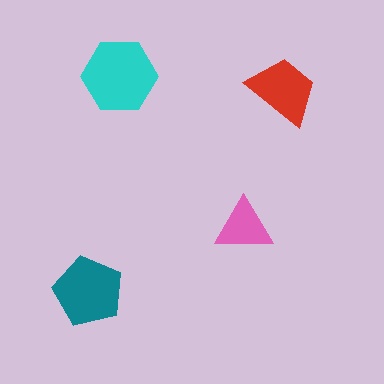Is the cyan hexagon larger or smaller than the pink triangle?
Larger.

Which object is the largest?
The cyan hexagon.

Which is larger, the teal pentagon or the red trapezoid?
The teal pentagon.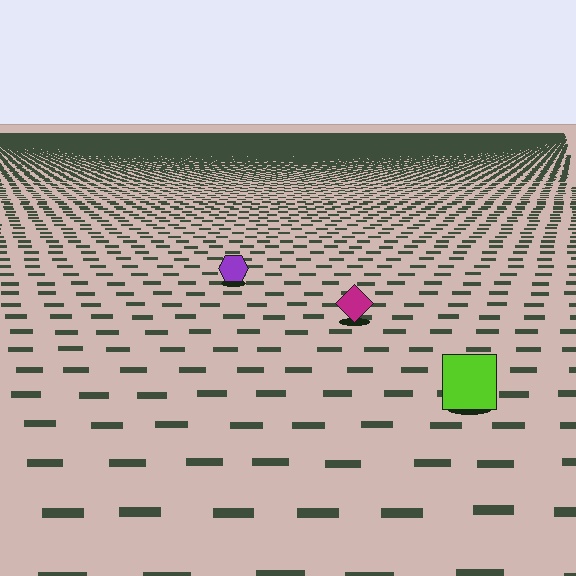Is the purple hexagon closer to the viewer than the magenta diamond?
No. The magenta diamond is closer — you can tell from the texture gradient: the ground texture is coarser near it.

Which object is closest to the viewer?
The lime square is closest. The texture marks near it are larger and more spread out.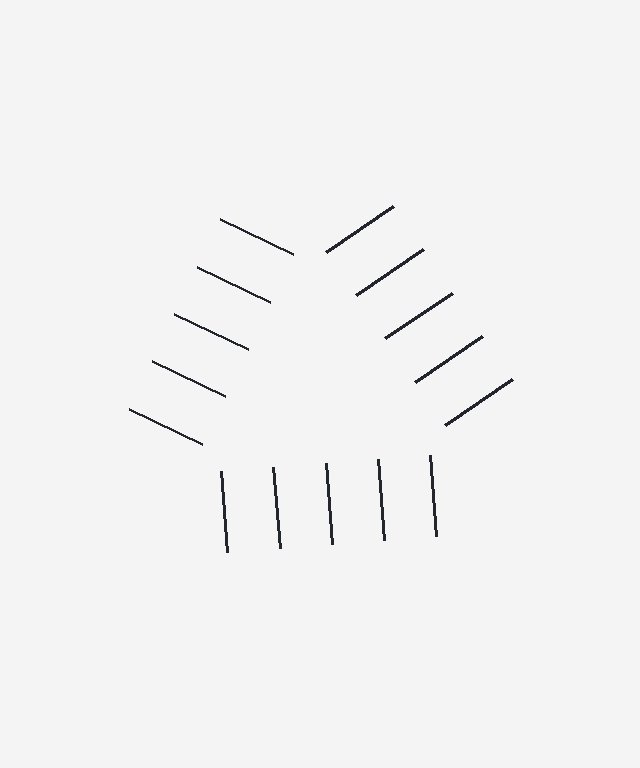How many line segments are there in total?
15 — 5 along each of the 3 edges.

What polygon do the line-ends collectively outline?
An illusory triangle — the line segments terminate on its edges but no continuous stroke is drawn.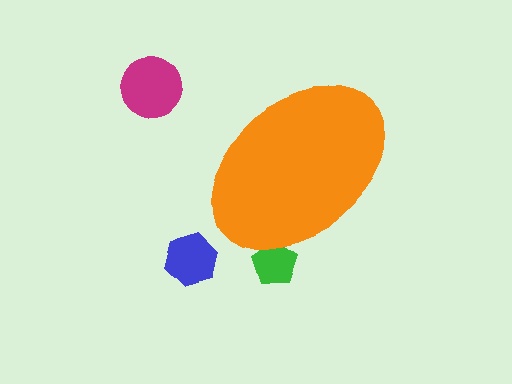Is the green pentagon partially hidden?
Yes, the green pentagon is partially hidden behind the orange ellipse.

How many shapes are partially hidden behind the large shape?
1 shape is partially hidden.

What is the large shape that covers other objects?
An orange ellipse.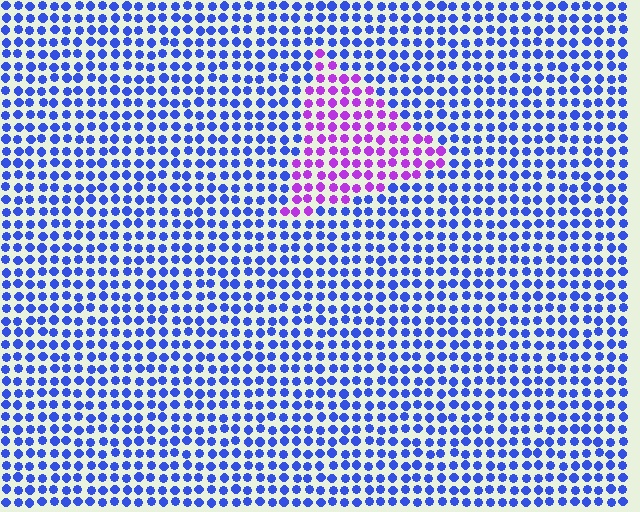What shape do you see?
I see a triangle.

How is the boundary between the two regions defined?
The boundary is defined purely by a slight shift in hue (about 56 degrees). Spacing, size, and orientation are identical on both sides.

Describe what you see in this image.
The image is filled with small blue elements in a uniform arrangement. A triangle-shaped region is visible where the elements are tinted to a slightly different hue, forming a subtle color boundary.